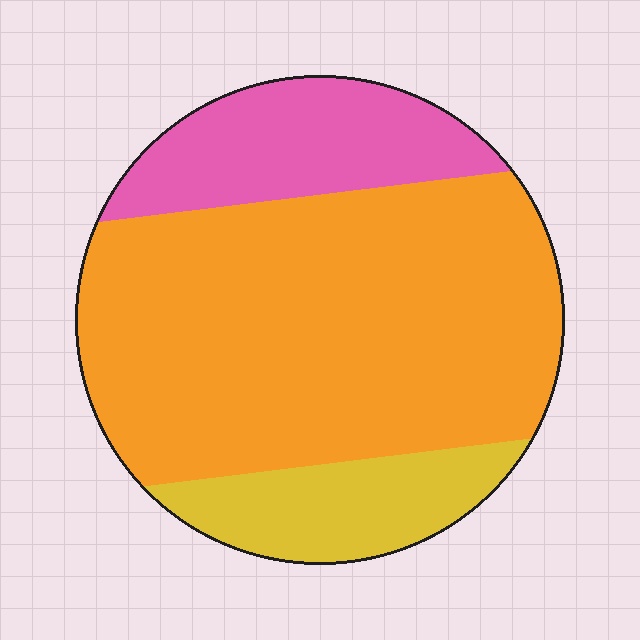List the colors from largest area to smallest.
From largest to smallest: orange, pink, yellow.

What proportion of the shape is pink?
Pink takes up about one fifth (1/5) of the shape.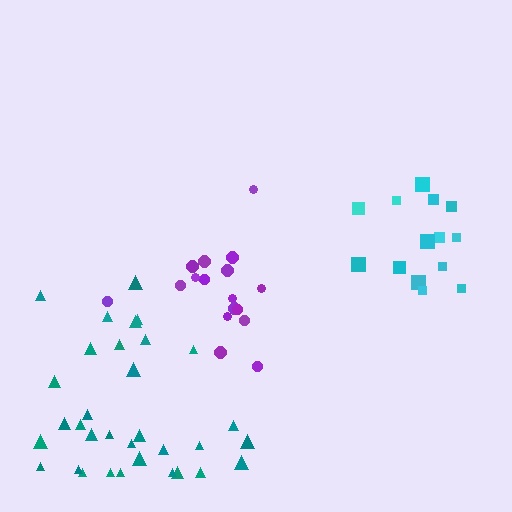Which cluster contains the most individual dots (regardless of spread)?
Teal (33).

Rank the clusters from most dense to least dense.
teal, purple, cyan.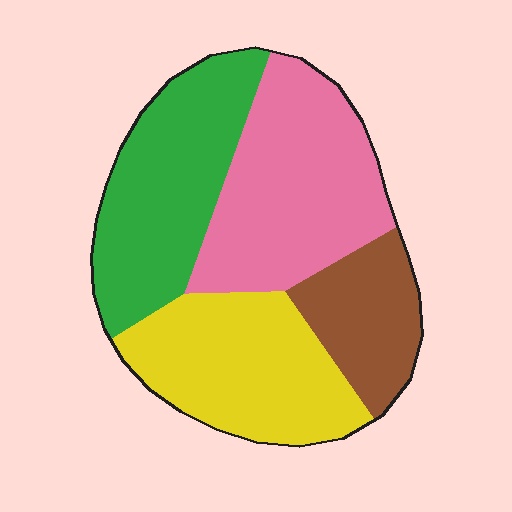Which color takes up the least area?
Brown, at roughly 15%.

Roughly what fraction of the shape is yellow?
Yellow covers 27% of the shape.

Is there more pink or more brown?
Pink.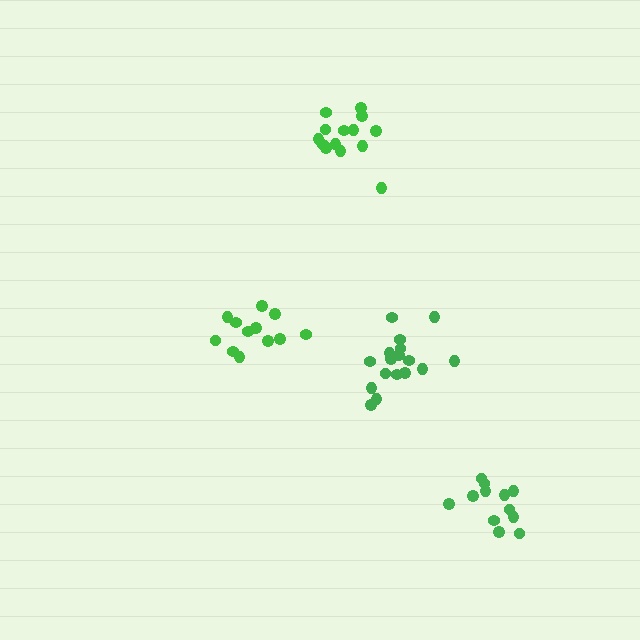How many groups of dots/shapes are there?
There are 4 groups.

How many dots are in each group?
Group 1: 14 dots, Group 2: 12 dots, Group 3: 12 dots, Group 4: 17 dots (55 total).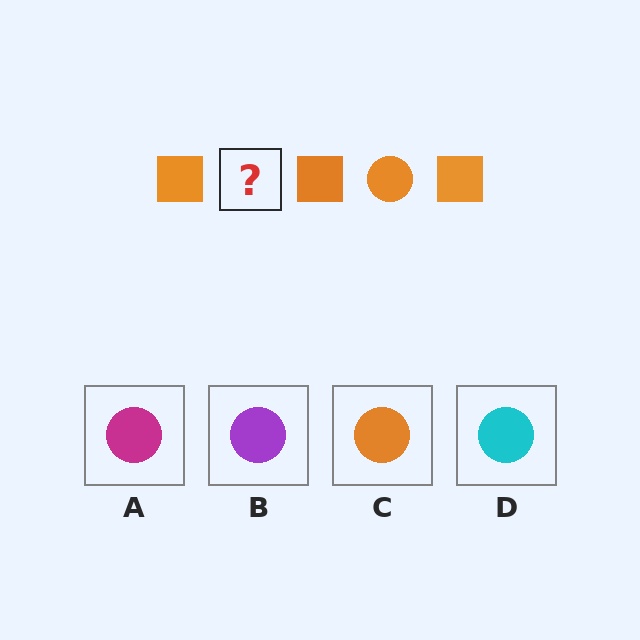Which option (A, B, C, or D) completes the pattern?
C.